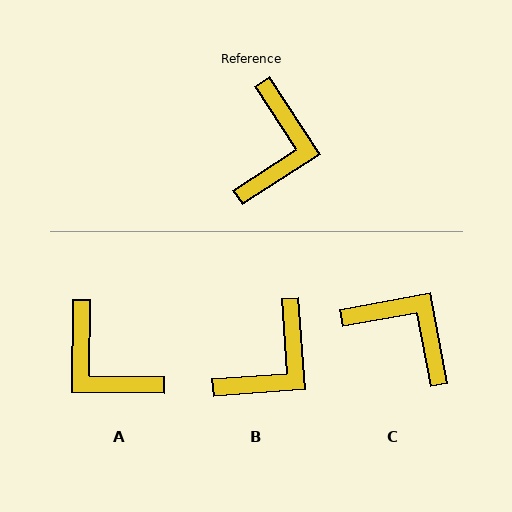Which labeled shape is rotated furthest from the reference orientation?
A, about 124 degrees away.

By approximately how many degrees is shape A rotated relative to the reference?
Approximately 124 degrees clockwise.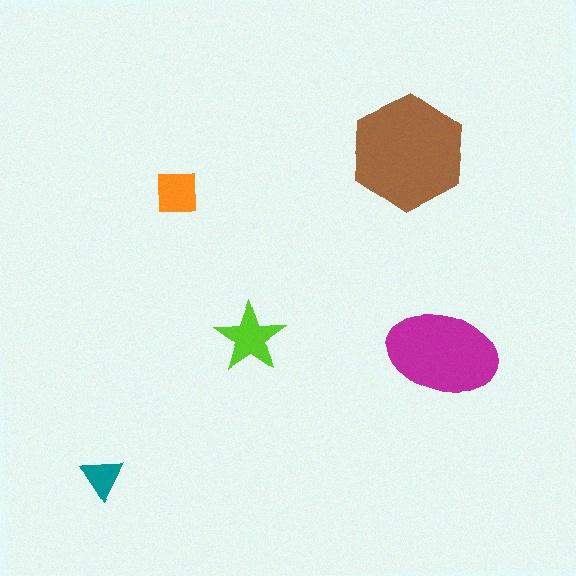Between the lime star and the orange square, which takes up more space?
The lime star.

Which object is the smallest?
The teal triangle.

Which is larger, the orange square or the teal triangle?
The orange square.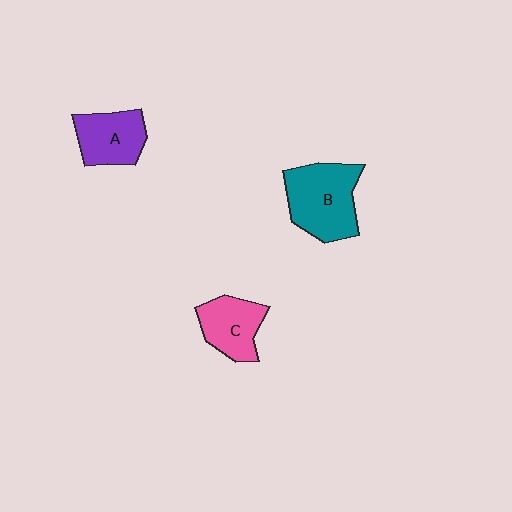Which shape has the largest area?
Shape B (teal).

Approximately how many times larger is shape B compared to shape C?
Approximately 1.5 times.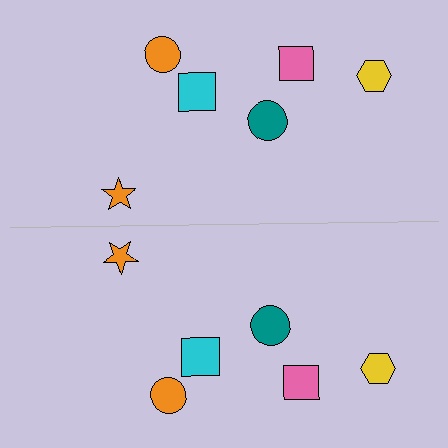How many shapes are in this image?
There are 12 shapes in this image.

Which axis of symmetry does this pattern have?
The pattern has a horizontal axis of symmetry running through the center of the image.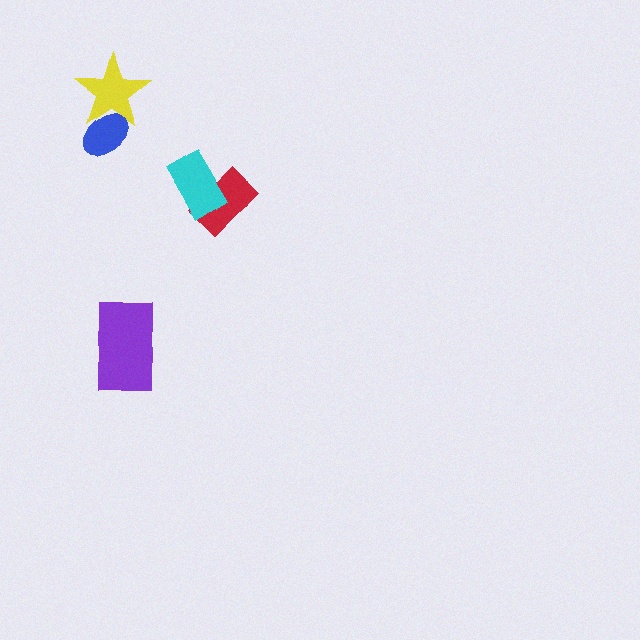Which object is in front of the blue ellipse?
The yellow star is in front of the blue ellipse.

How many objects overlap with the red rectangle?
1 object overlaps with the red rectangle.